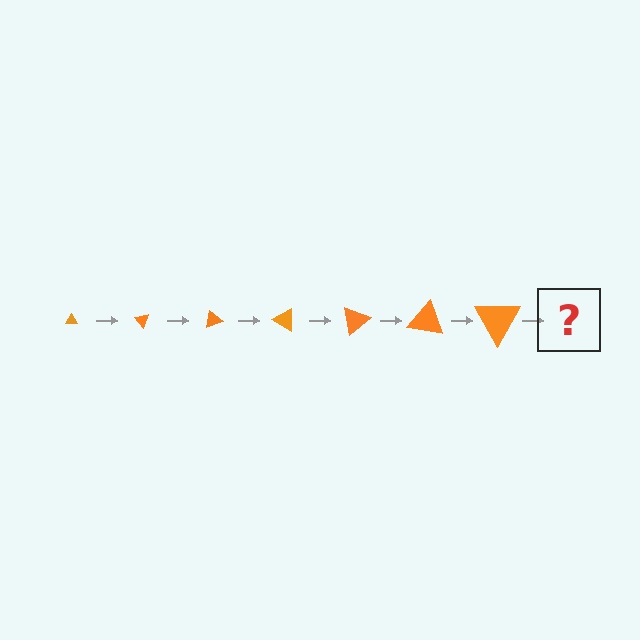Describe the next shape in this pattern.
It should be a triangle, larger than the previous one and rotated 350 degrees from the start.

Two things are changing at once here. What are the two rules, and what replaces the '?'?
The two rules are that the triangle grows larger each step and it rotates 50 degrees each step. The '?' should be a triangle, larger than the previous one and rotated 350 degrees from the start.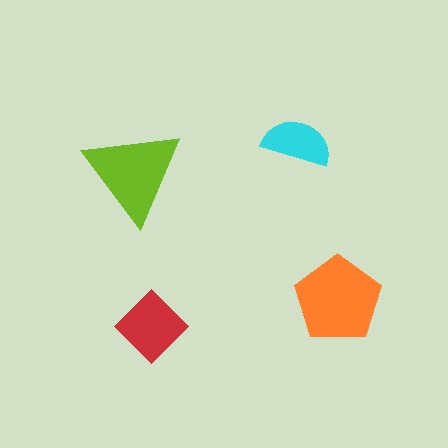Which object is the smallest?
The cyan semicircle.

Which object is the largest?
The orange pentagon.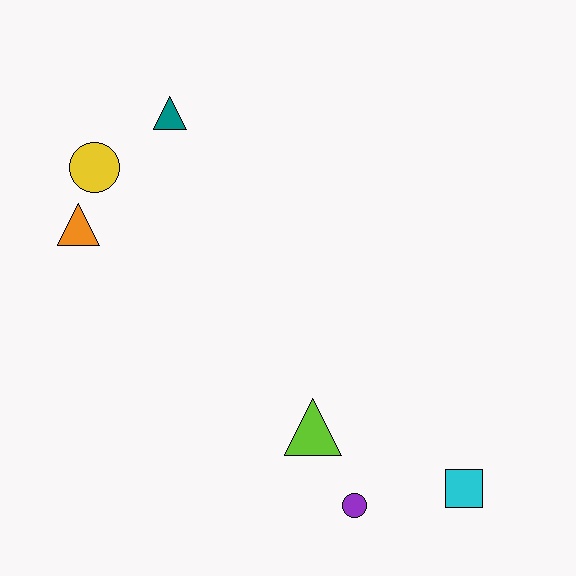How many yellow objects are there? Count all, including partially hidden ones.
There is 1 yellow object.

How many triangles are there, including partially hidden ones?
There are 3 triangles.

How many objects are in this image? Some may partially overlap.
There are 6 objects.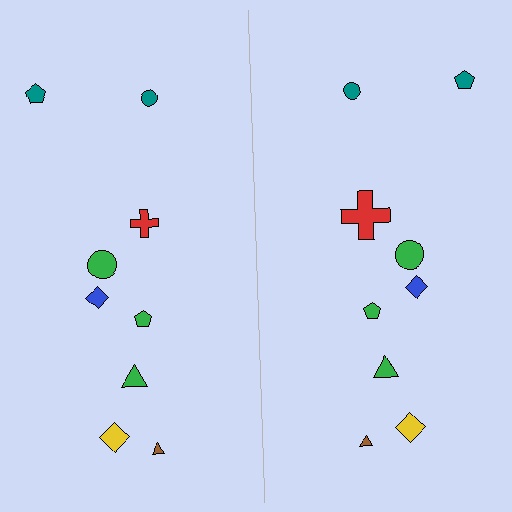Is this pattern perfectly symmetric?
No, the pattern is not perfectly symmetric. The red cross on the right side has a different size than its mirror counterpart.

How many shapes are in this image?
There are 18 shapes in this image.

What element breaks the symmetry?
The red cross on the right side has a different size than its mirror counterpart.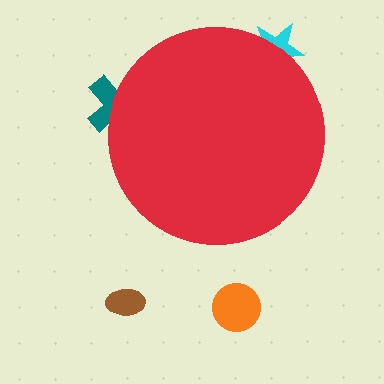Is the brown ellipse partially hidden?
No, the brown ellipse is fully visible.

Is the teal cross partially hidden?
Yes, the teal cross is partially hidden behind the red circle.